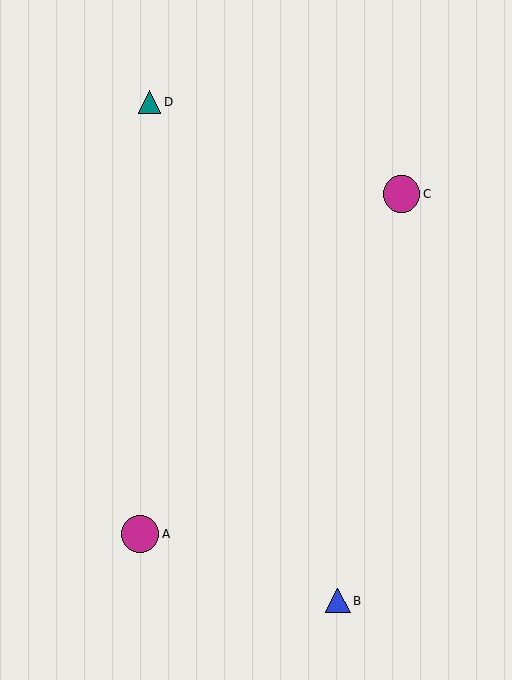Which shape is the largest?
The magenta circle (labeled A) is the largest.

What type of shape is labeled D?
Shape D is a teal triangle.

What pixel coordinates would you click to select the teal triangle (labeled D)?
Click at (150, 102) to select the teal triangle D.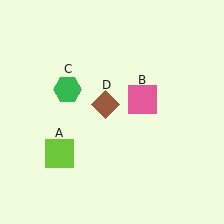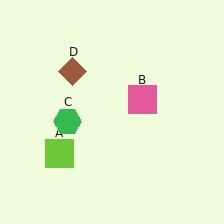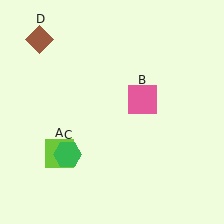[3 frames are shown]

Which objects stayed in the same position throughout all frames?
Lime square (object A) and pink square (object B) remained stationary.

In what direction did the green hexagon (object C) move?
The green hexagon (object C) moved down.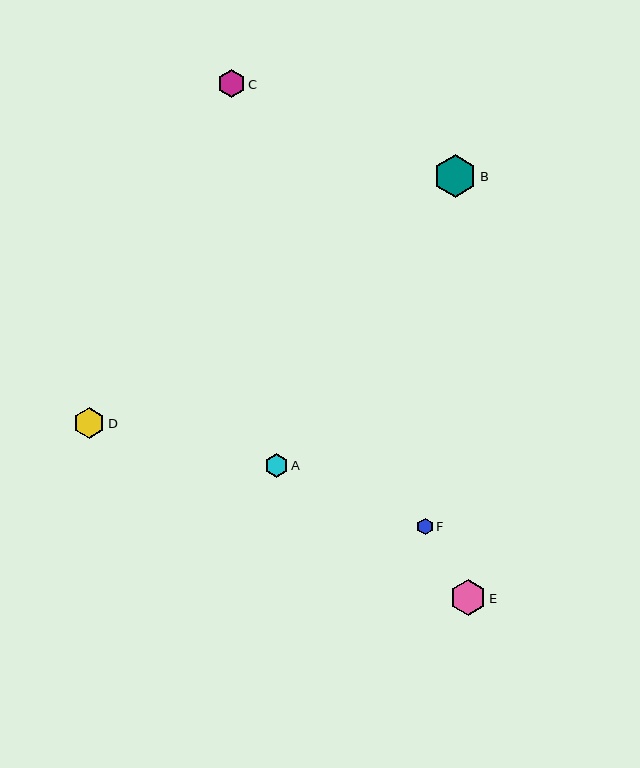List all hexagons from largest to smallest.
From largest to smallest: B, E, D, C, A, F.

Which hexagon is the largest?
Hexagon B is the largest with a size of approximately 43 pixels.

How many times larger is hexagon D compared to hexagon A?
Hexagon D is approximately 1.3 times the size of hexagon A.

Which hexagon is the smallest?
Hexagon F is the smallest with a size of approximately 17 pixels.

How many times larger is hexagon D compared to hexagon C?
Hexagon D is approximately 1.1 times the size of hexagon C.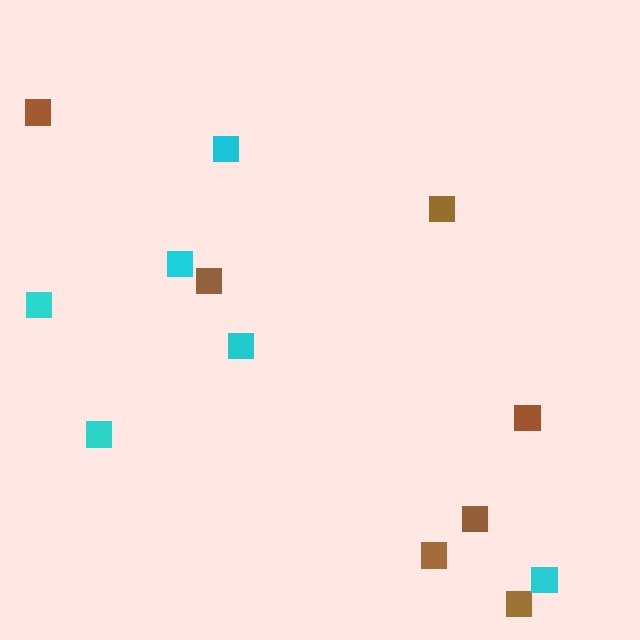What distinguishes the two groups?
There are 2 groups: one group of brown squares (7) and one group of cyan squares (6).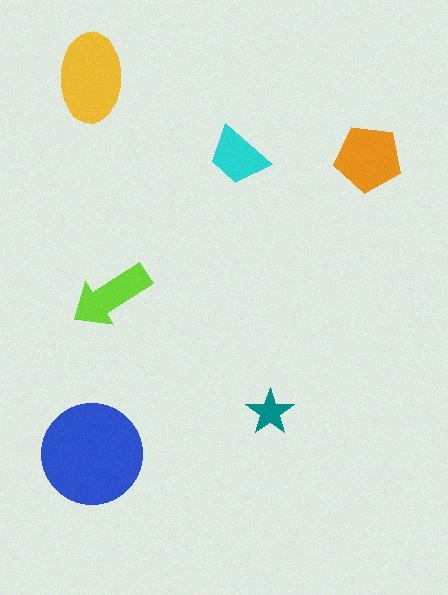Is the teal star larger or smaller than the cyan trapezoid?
Smaller.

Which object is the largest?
The blue circle.